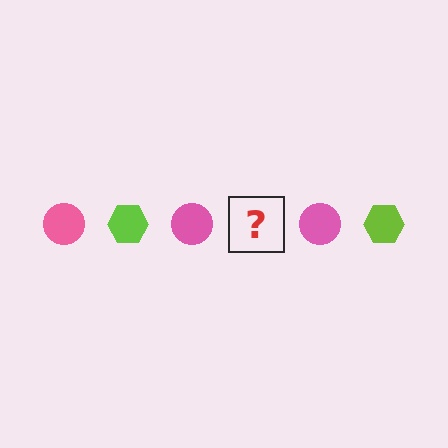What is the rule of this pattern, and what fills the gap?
The rule is that the pattern alternates between pink circle and lime hexagon. The gap should be filled with a lime hexagon.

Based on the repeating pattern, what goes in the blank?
The blank should be a lime hexagon.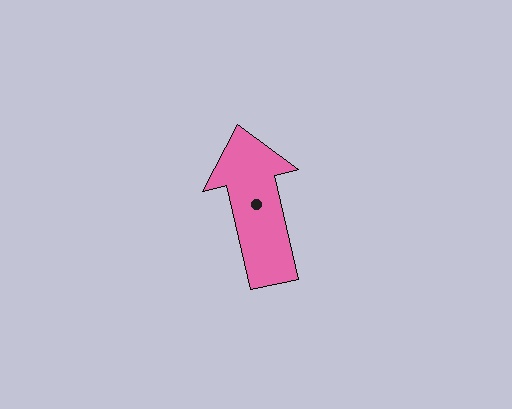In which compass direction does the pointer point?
North.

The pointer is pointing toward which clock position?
Roughly 12 o'clock.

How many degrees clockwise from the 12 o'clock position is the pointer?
Approximately 347 degrees.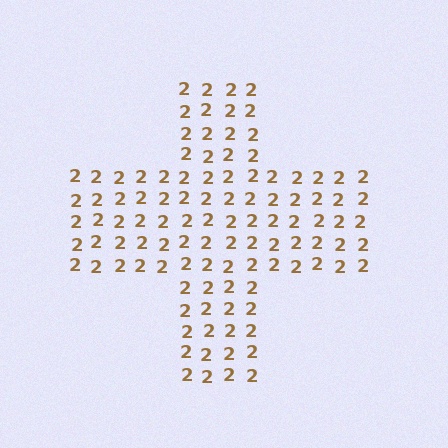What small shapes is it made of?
It is made of small digit 2's.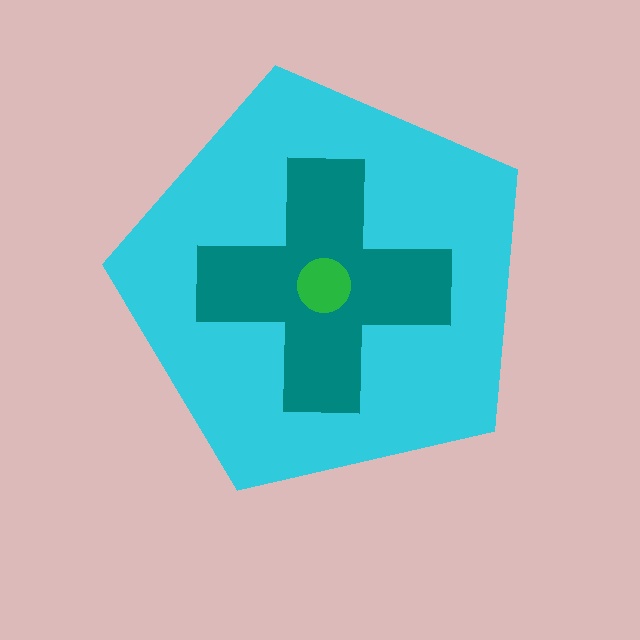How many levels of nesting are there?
3.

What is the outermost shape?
The cyan pentagon.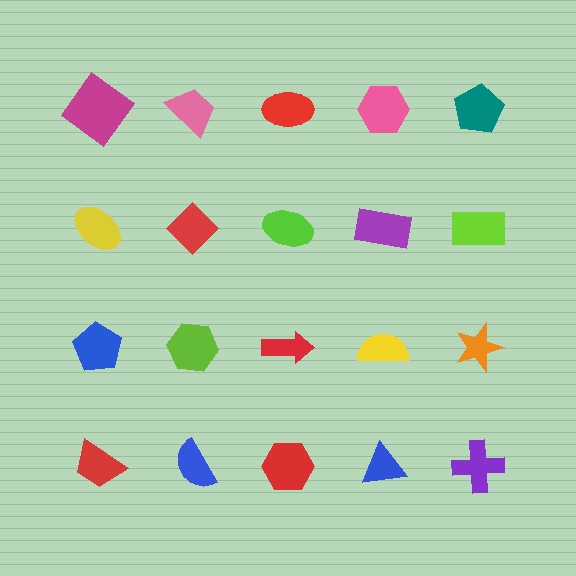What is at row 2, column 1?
A yellow ellipse.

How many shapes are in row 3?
5 shapes.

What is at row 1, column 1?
A magenta diamond.